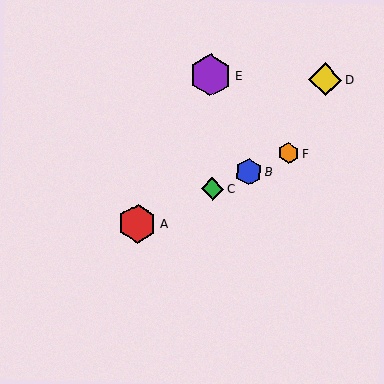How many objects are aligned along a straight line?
4 objects (A, B, C, F) are aligned along a straight line.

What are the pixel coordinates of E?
Object E is at (211, 75).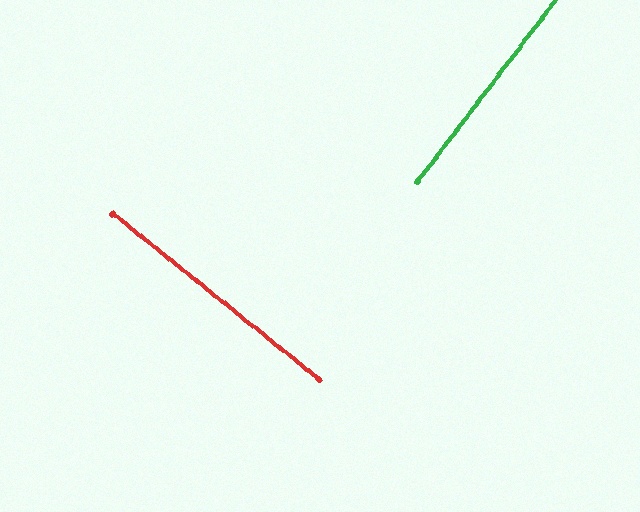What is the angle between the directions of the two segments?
Approximately 88 degrees.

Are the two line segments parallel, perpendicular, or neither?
Perpendicular — they meet at approximately 88°.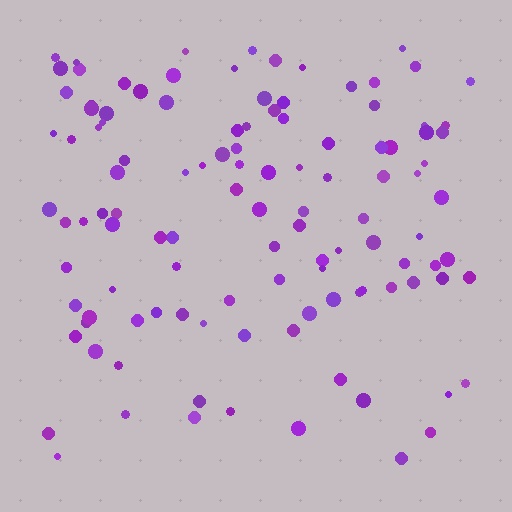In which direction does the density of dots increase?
From bottom to top, with the top side densest.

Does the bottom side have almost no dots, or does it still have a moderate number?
Still a moderate number, just noticeably fewer than the top.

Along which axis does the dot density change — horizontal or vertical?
Vertical.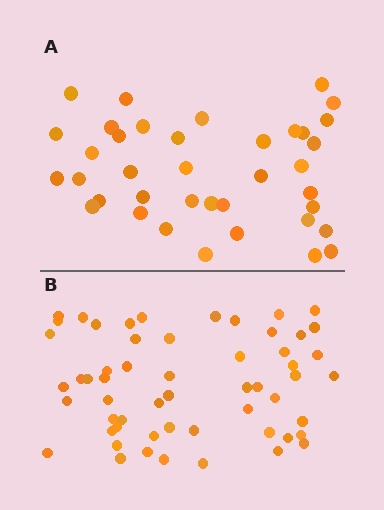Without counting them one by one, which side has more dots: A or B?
Region B (the bottom region) has more dots.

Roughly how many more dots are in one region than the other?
Region B has approximately 20 more dots than region A.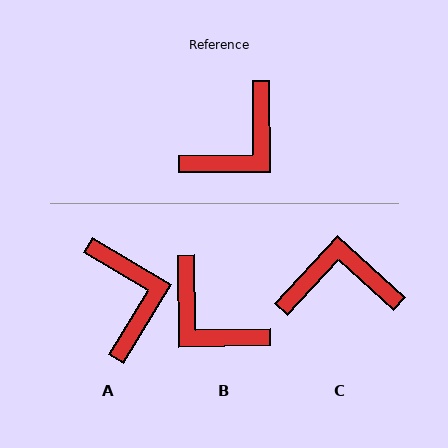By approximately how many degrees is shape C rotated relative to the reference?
Approximately 137 degrees counter-clockwise.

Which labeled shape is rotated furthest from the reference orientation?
C, about 137 degrees away.